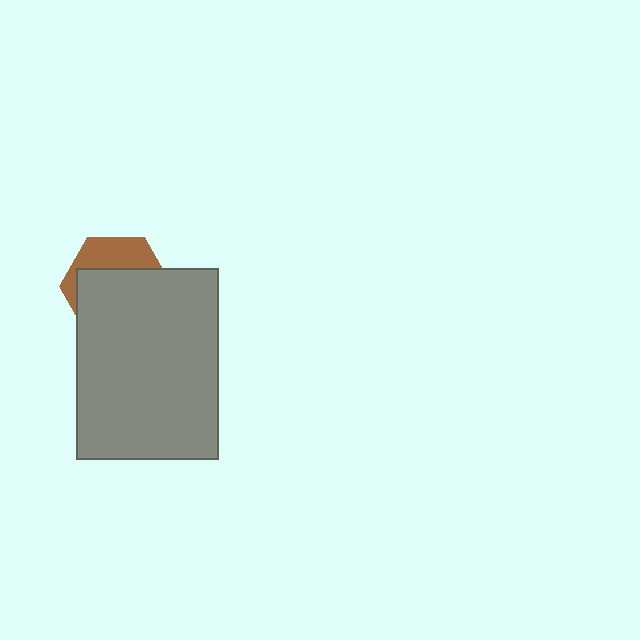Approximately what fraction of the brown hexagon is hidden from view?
Roughly 68% of the brown hexagon is hidden behind the gray rectangle.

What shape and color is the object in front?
The object in front is a gray rectangle.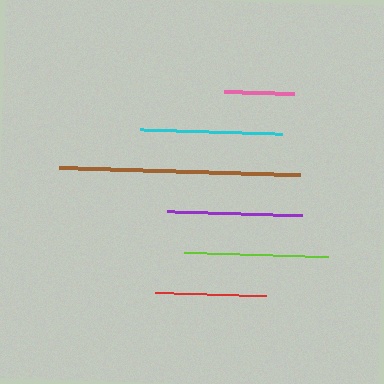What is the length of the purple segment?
The purple segment is approximately 134 pixels long.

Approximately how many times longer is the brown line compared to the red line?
The brown line is approximately 2.2 times the length of the red line.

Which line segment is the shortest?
The pink line is the shortest at approximately 69 pixels.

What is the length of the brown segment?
The brown segment is approximately 240 pixels long.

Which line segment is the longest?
The brown line is the longest at approximately 240 pixels.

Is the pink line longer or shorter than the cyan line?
The cyan line is longer than the pink line.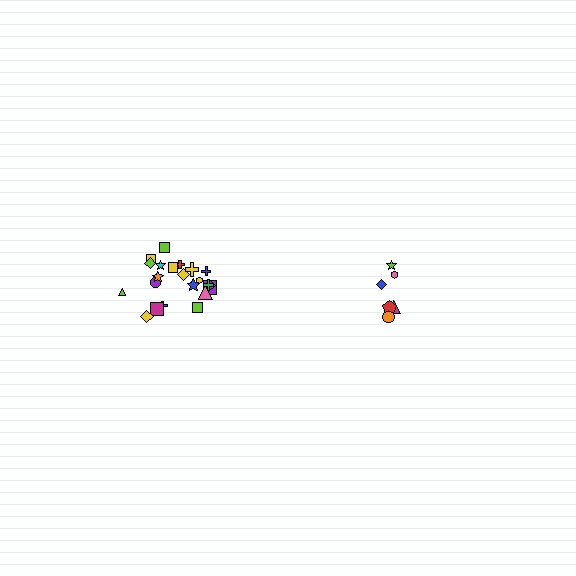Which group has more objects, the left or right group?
The left group.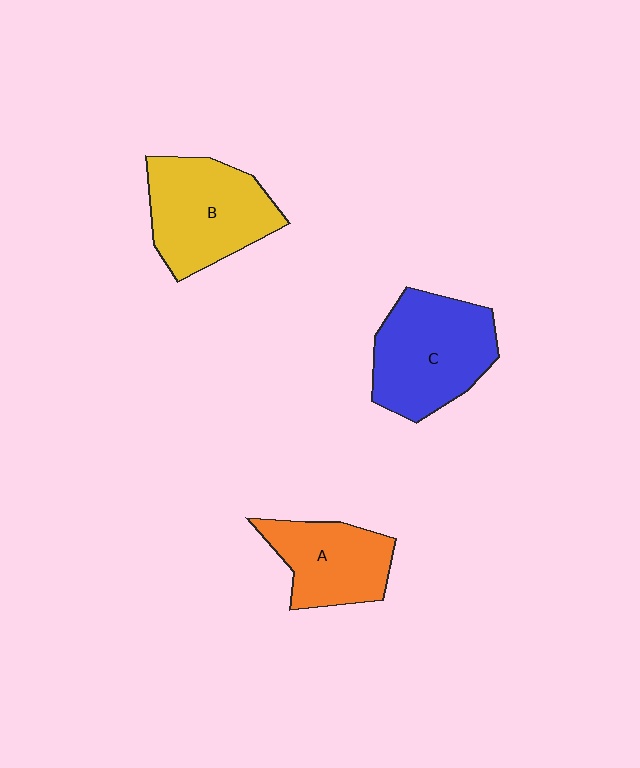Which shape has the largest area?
Shape C (blue).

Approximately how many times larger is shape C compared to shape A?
Approximately 1.4 times.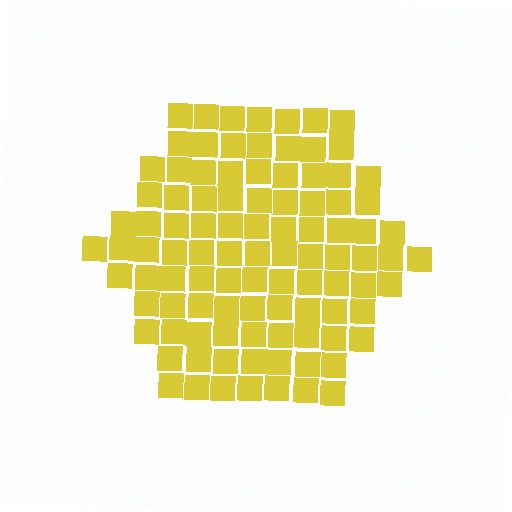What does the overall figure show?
The overall figure shows a hexagon.